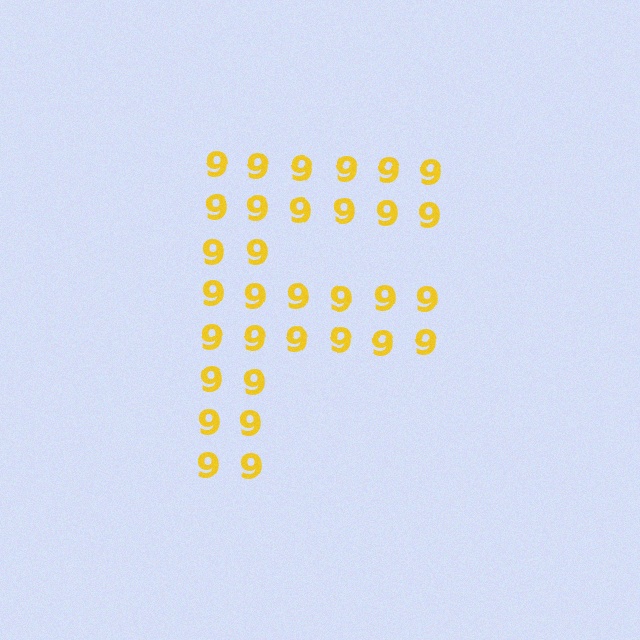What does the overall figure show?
The overall figure shows the letter F.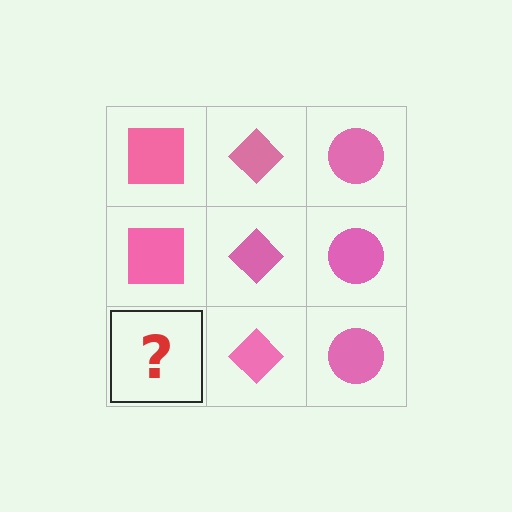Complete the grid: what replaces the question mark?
The question mark should be replaced with a pink square.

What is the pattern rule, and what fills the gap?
The rule is that each column has a consistent shape. The gap should be filled with a pink square.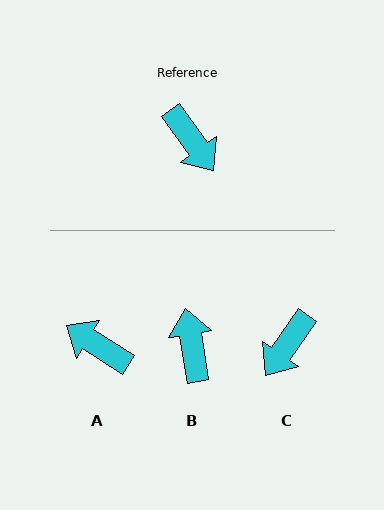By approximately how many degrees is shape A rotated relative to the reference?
Approximately 158 degrees clockwise.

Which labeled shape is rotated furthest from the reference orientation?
A, about 158 degrees away.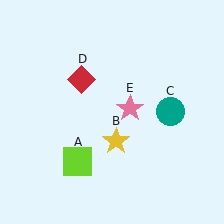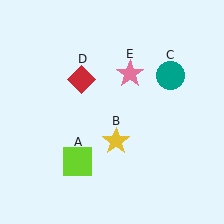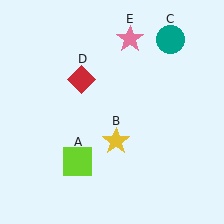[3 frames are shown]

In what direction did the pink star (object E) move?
The pink star (object E) moved up.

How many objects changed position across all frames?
2 objects changed position: teal circle (object C), pink star (object E).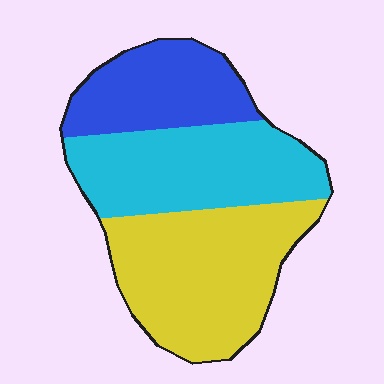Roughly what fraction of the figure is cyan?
Cyan covers about 35% of the figure.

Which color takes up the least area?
Blue, at roughly 25%.